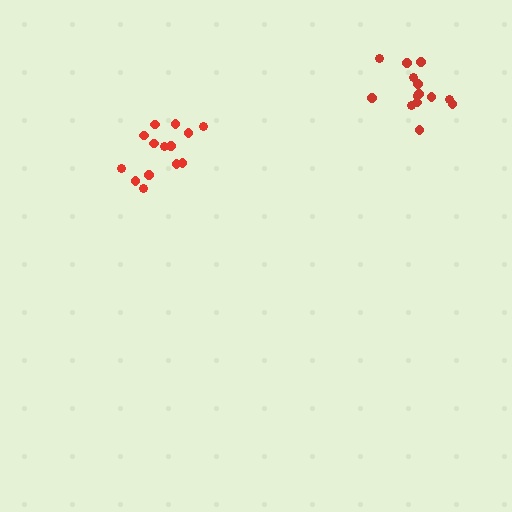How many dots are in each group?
Group 1: 14 dots, Group 2: 14 dots (28 total).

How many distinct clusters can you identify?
There are 2 distinct clusters.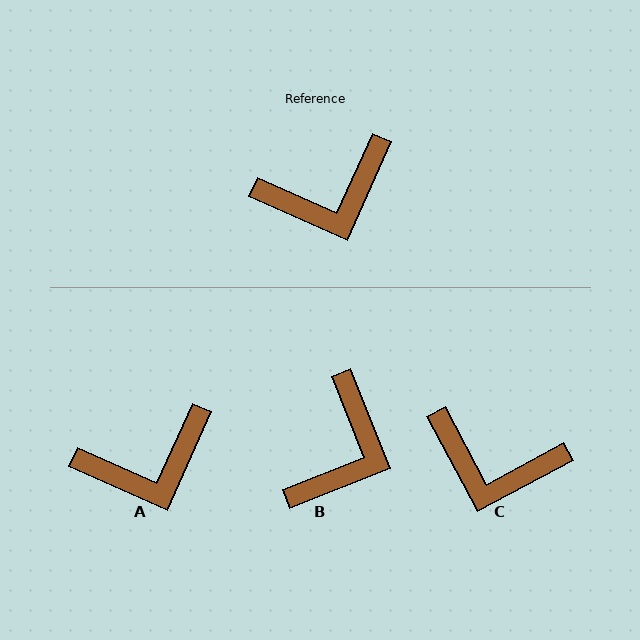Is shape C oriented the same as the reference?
No, it is off by about 38 degrees.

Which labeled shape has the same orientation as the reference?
A.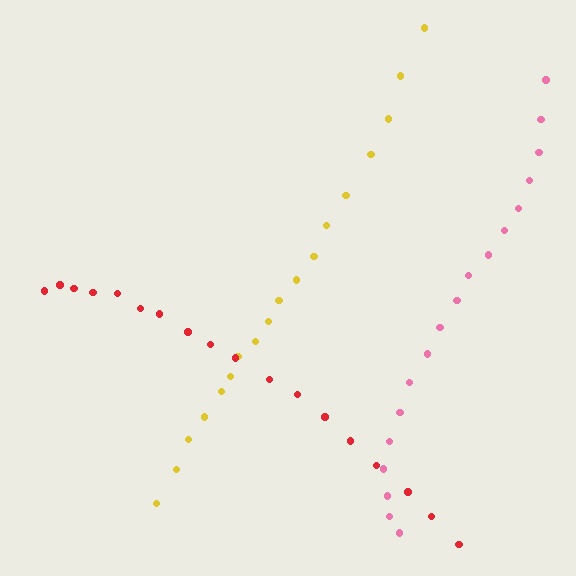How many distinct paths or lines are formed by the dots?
There are 3 distinct paths.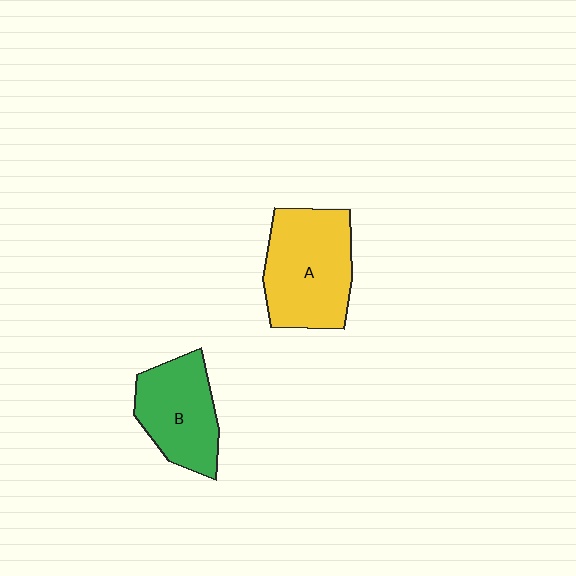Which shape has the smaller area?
Shape B (green).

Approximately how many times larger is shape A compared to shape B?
Approximately 1.3 times.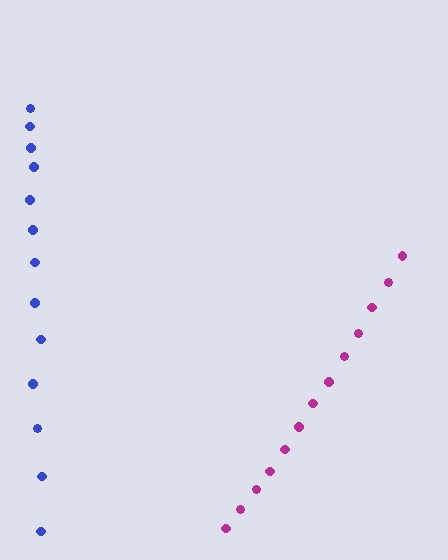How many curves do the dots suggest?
There are 2 distinct paths.